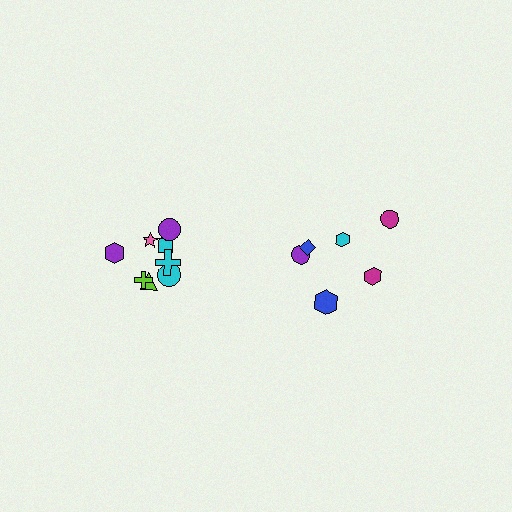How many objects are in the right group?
There are 6 objects.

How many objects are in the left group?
There are 8 objects.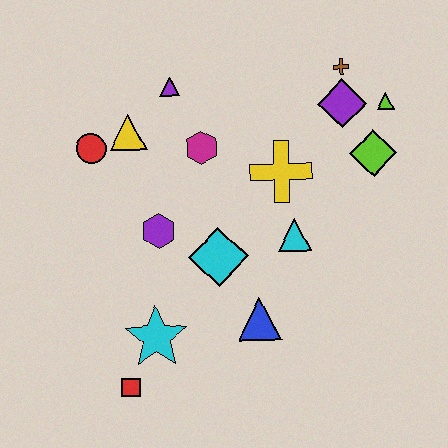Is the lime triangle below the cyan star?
No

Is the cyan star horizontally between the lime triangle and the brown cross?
No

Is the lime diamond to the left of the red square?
No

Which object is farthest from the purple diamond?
The red square is farthest from the purple diamond.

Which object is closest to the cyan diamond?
The purple hexagon is closest to the cyan diamond.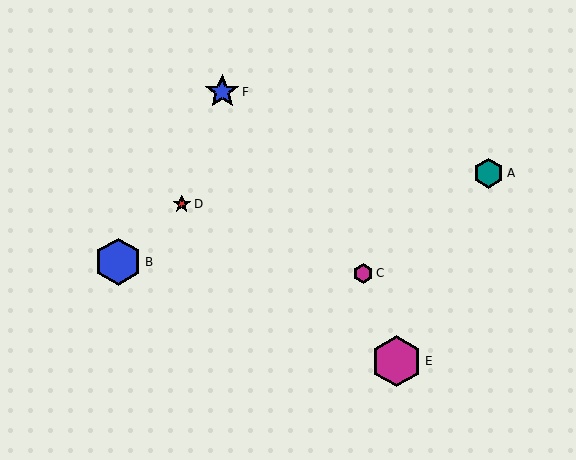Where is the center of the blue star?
The center of the blue star is at (222, 92).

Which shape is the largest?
The magenta hexagon (labeled E) is the largest.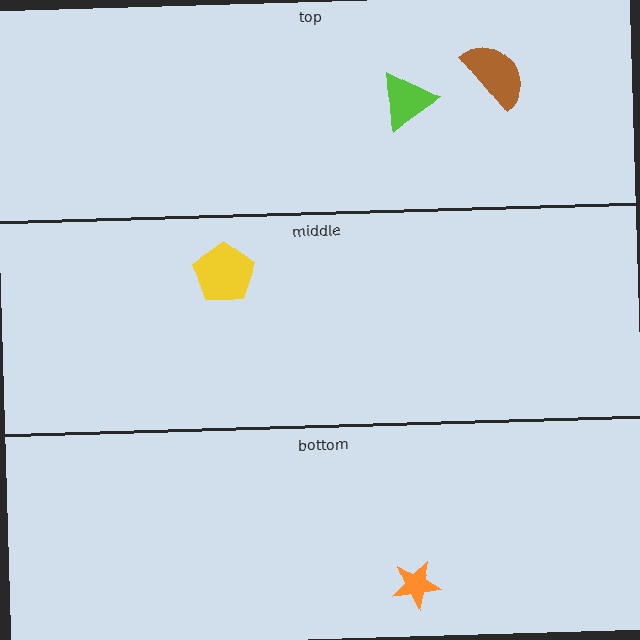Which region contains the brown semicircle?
The top region.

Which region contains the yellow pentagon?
The middle region.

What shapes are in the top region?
The brown semicircle, the lime triangle.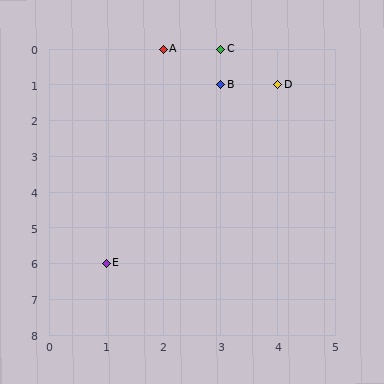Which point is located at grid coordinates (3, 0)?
Point C is at (3, 0).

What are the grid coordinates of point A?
Point A is at grid coordinates (2, 0).